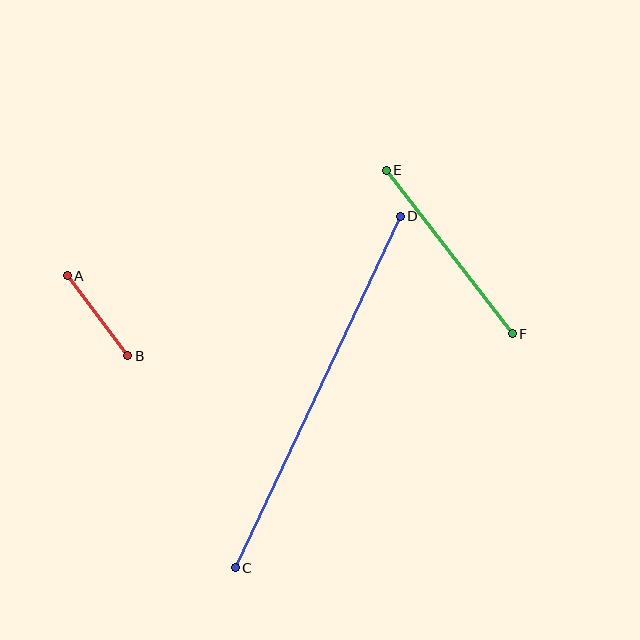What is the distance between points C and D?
The distance is approximately 388 pixels.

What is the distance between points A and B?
The distance is approximately 100 pixels.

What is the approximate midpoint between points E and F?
The midpoint is at approximately (449, 252) pixels.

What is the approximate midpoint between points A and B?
The midpoint is at approximately (97, 316) pixels.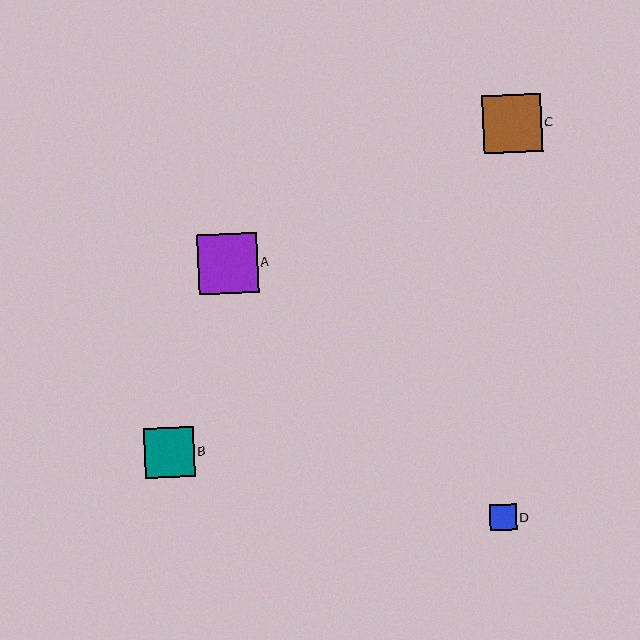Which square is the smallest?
Square D is the smallest with a size of approximately 26 pixels.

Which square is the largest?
Square A is the largest with a size of approximately 60 pixels.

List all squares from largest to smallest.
From largest to smallest: A, C, B, D.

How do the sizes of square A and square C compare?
Square A and square C are approximately the same size.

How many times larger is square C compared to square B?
Square C is approximately 1.2 times the size of square B.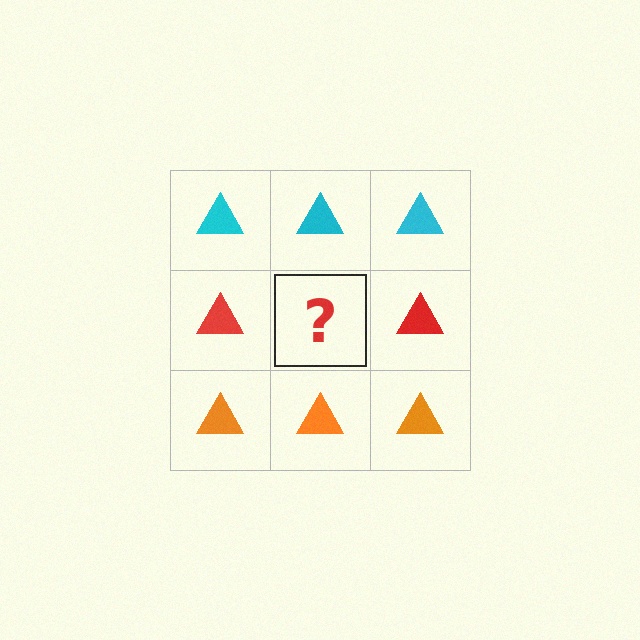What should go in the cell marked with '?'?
The missing cell should contain a red triangle.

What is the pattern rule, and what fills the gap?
The rule is that each row has a consistent color. The gap should be filled with a red triangle.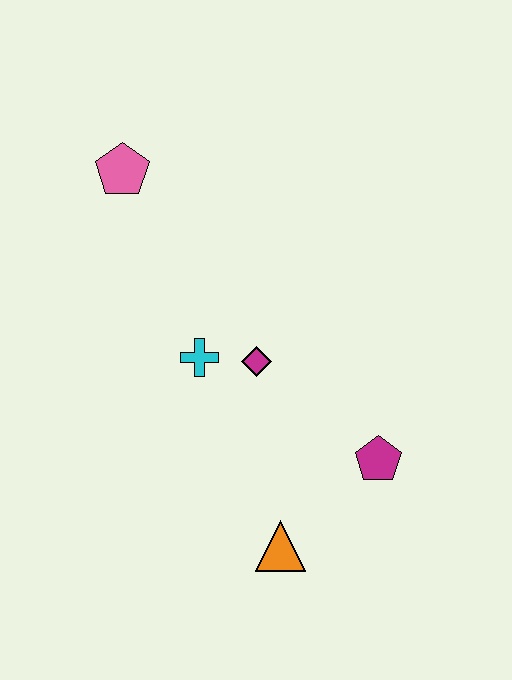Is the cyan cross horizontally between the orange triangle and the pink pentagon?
Yes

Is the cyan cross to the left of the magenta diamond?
Yes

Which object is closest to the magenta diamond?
The cyan cross is closest to the magenta diamond.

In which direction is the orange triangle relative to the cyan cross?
The orange triangle is below the cyan cross.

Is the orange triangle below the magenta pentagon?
Yes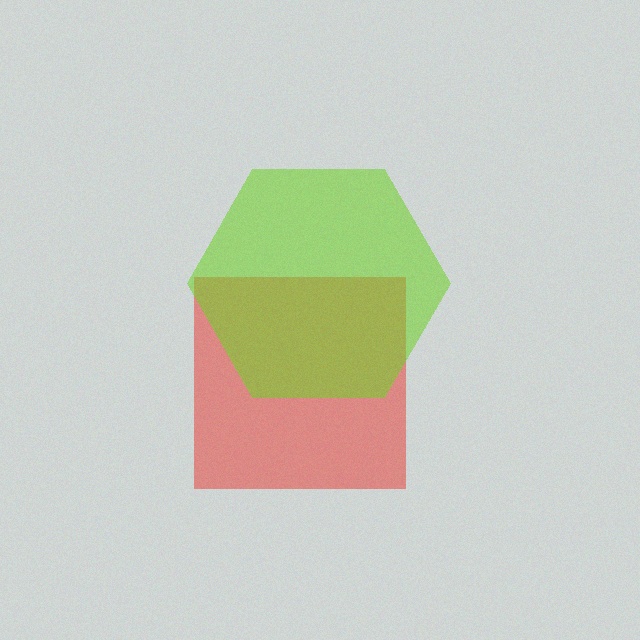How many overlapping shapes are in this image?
There are 2 overlapping shapes in the image.